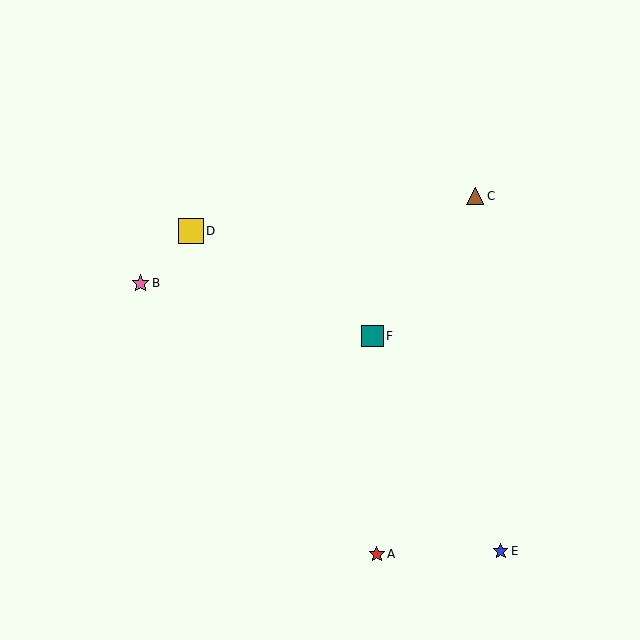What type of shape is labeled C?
Shape C is a brown triangle.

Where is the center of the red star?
The center of the red star is at (377, 554).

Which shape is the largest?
The yellow square (labeled D) is the largest.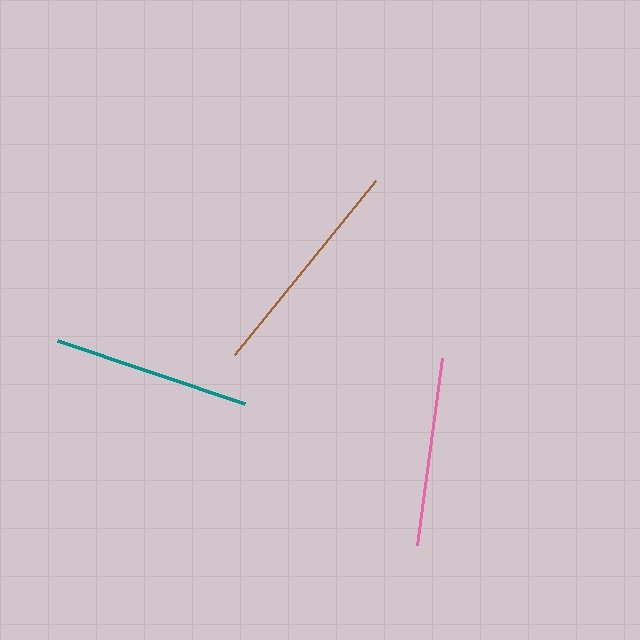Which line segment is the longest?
The brown line is the longest at approximately 224 pixels.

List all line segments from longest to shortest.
From longest to shortest: brown, teal, pink.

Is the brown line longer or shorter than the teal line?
The brown line is longer than the teal line.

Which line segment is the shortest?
The pink line is the shortest at approximately 188 pixels.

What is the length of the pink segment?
The pink segment is approximately 188 pixels long.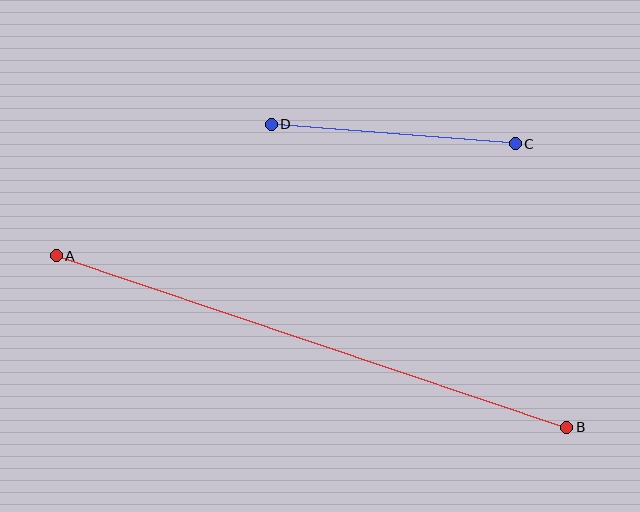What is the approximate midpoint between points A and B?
The midpoint is at approximately (311, 342) pixels.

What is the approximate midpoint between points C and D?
The midpoint is at approximately (393, 134) pixels.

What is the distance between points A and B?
The distance is approximately 538 pixels.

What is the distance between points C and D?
The distance is approximately 245 pixels.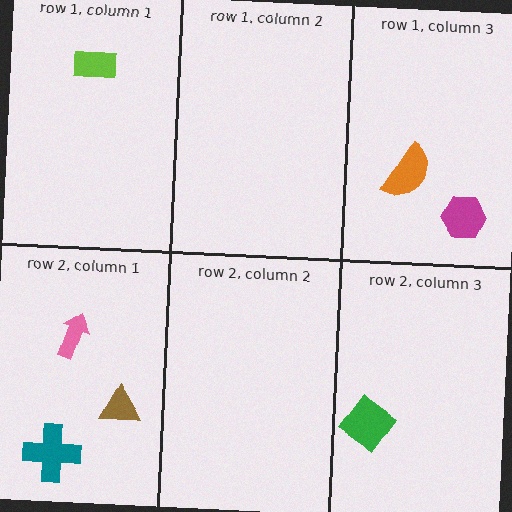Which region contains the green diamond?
The row 2, column 3 region.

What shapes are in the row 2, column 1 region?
The pink arrow, the teal cross, the brown triangle.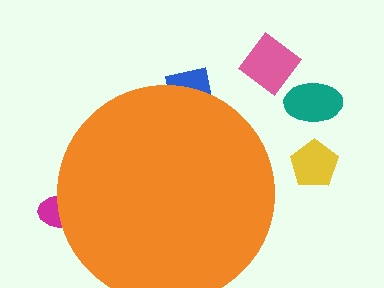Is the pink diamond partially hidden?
No, the pink diamond is fully visible.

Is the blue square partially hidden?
Yes, the blue square is partially hidden behind the orange circle.